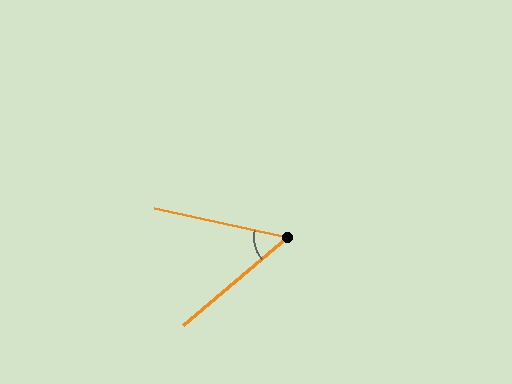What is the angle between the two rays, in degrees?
Approximately 53 degrees.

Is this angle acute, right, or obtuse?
It is acute.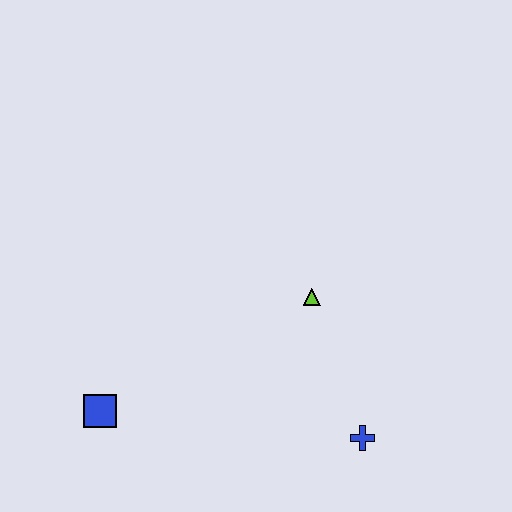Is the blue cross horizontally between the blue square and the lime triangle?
No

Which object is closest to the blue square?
The lime triangle is closest to the blue square.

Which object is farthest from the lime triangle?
The blue square is farthest from the lime triangle.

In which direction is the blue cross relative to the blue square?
The blue cross is to the right of the blue square.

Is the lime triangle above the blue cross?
Yes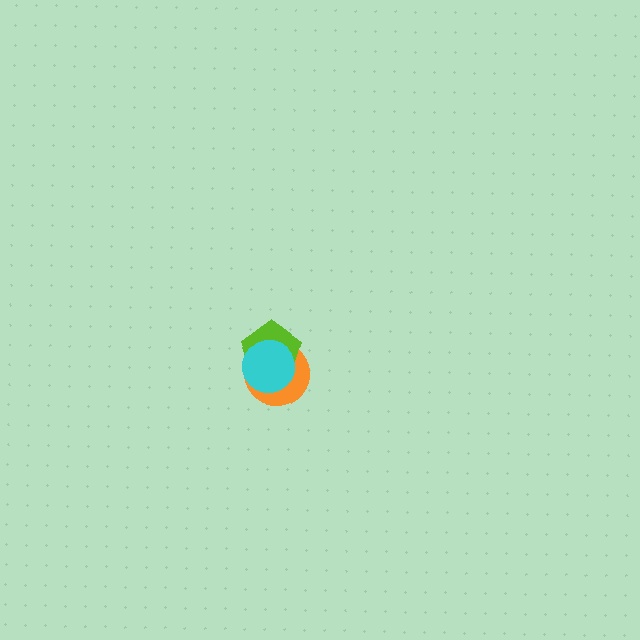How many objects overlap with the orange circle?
2 objects overlap with the orange circle.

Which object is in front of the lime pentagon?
The cyan circle is in front of the lime pentagon.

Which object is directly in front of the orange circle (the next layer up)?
The lime pentagon is directly in front of the orange circle.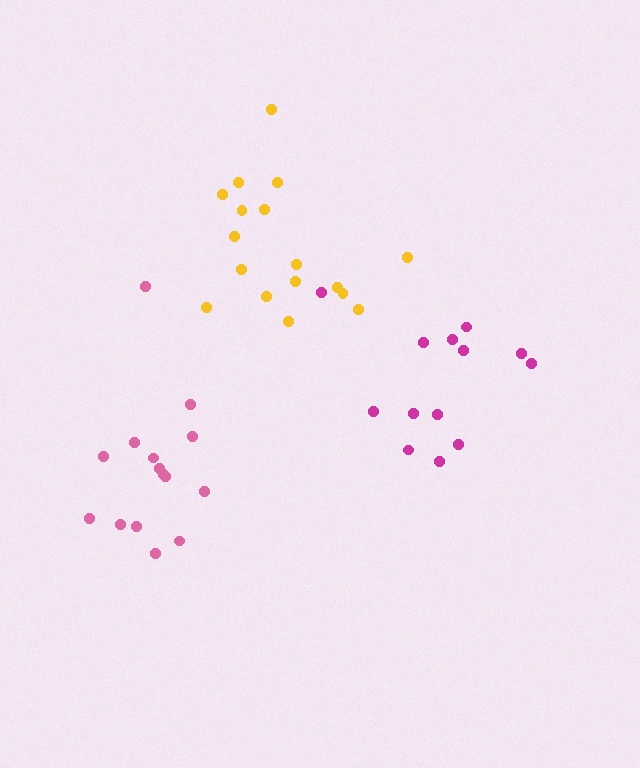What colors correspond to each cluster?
The clusters are colored: pink, magenta, yellow.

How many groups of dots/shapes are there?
There are 3 groups.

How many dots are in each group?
Group 1: 15 dots, Group 2: 13 dots, Group 3: 17 dots (45 total).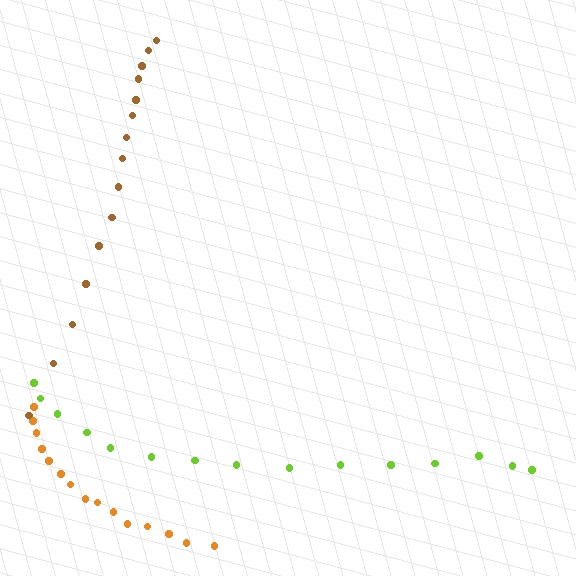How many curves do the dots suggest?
There are 3 distinct paths.